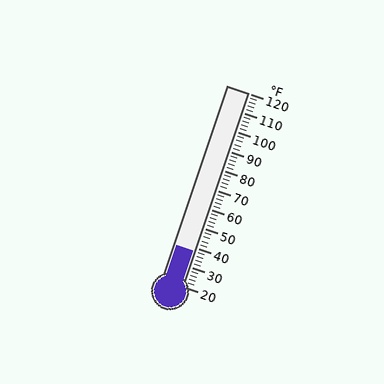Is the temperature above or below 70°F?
The temperature is below 70°F.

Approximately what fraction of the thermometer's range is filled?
The thermometer is filled to approximately 20% of its range.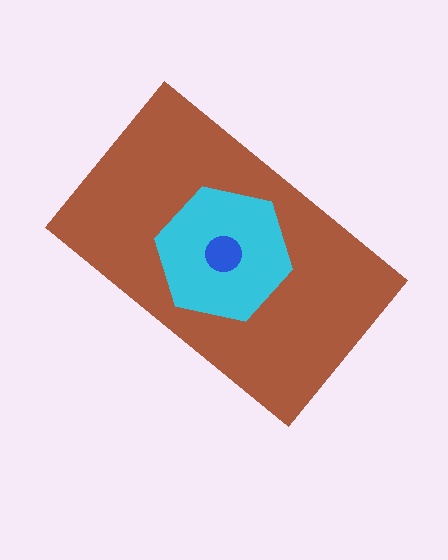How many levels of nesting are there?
3.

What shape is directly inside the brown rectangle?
The cyan hexagon.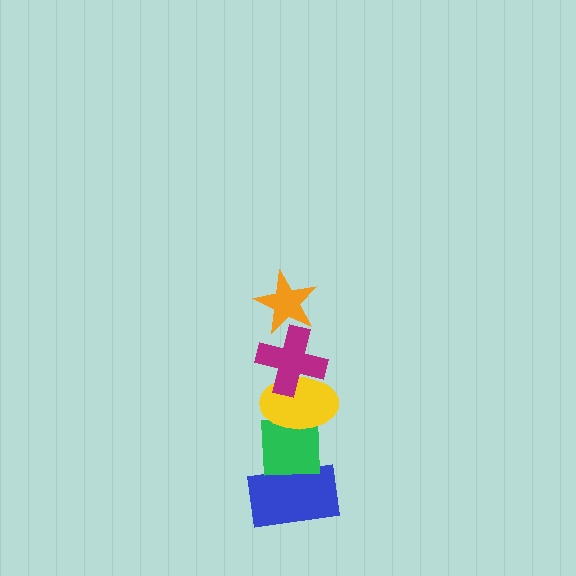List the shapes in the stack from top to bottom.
From top to bottom: the orange star, the magenta cross, the yellow ellipse, the green square, the blue rectangle.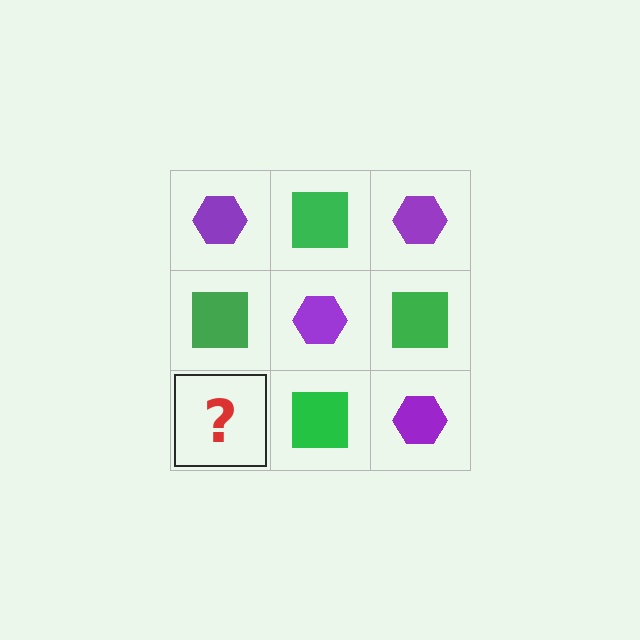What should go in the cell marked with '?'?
The missing cell should contain a purple hexagon.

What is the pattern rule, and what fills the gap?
The rule is that it alternates purple hexagon and green square in a checkerboard pattern. The gap should be filled with a purple hexagon.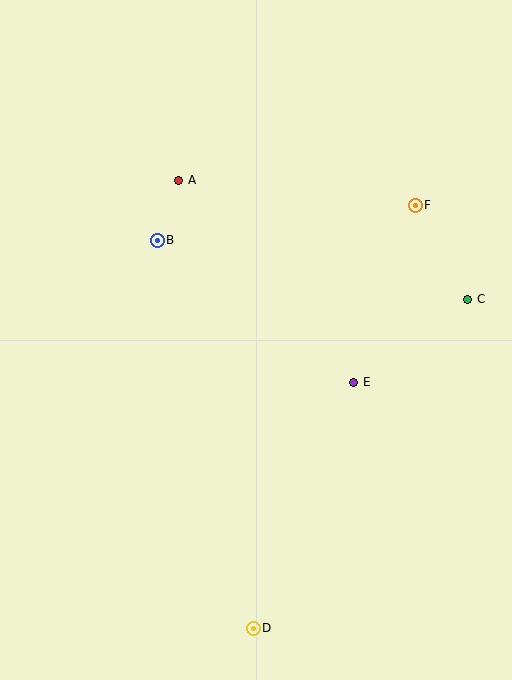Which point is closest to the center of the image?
Point E at (354, 382) is closest to the center.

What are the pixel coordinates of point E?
Point E is at (354, 382).